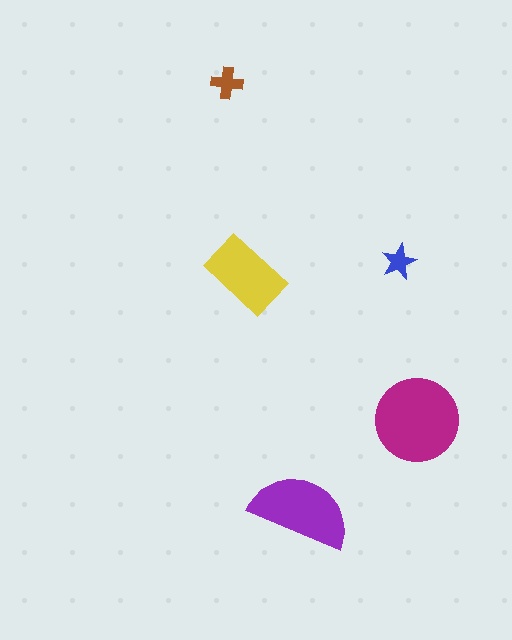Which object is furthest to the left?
The brown cross is leftmost.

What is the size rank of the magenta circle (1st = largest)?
1st.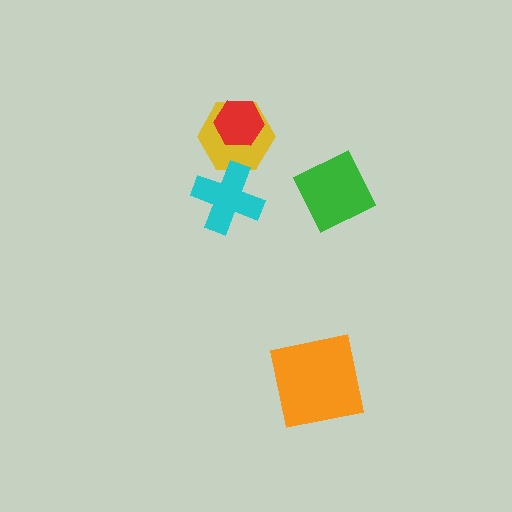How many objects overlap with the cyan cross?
1 object overlaps with the cyan cross.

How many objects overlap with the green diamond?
0 objects overlap with the green diamond.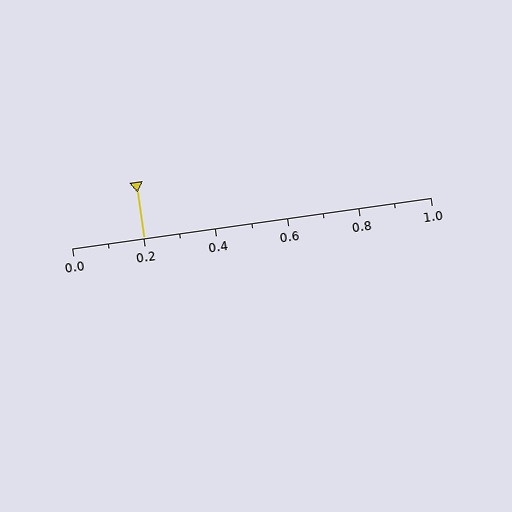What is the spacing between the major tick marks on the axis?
The major ticks are spaced 0.2 apart.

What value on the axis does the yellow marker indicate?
The marker indicates approximately 0.2.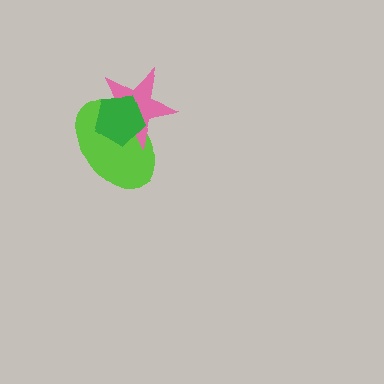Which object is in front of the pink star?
The green pentagon is in front of the pink star.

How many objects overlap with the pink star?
2 objects overlap with the pink star.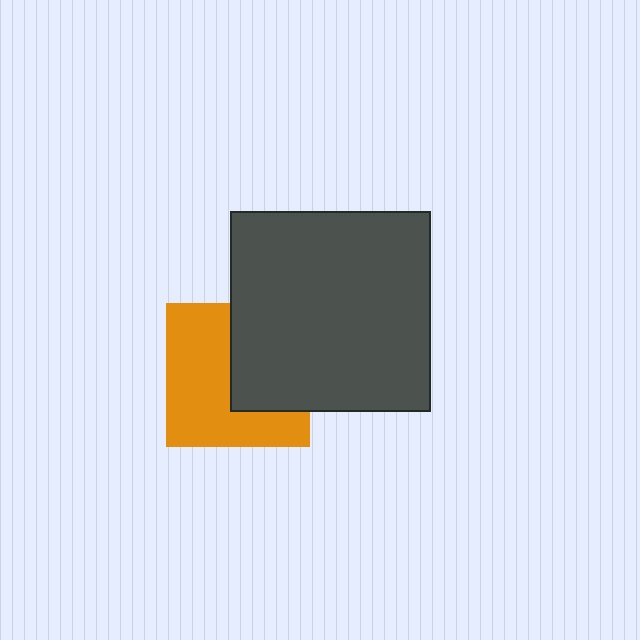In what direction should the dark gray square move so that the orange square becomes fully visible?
The dark gray square should move right. That is the shortest direction to clear the overlap and leave the orange square fully visible.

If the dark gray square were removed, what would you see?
You would see the complete orange square.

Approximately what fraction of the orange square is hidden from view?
Roughly 42% of the orange square is hidden behind the dark gray square.